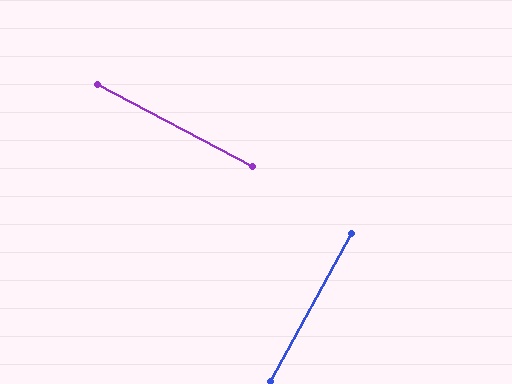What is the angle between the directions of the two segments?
Approximately 89 degrees.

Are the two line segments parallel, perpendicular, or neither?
Perpendicular — they meet at approximately 89°.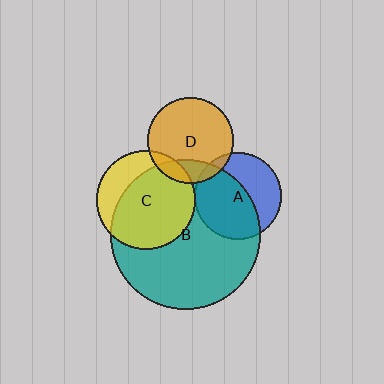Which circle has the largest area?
Circle B (teal).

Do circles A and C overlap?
Yes.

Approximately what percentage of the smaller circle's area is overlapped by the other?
Approximately 5%.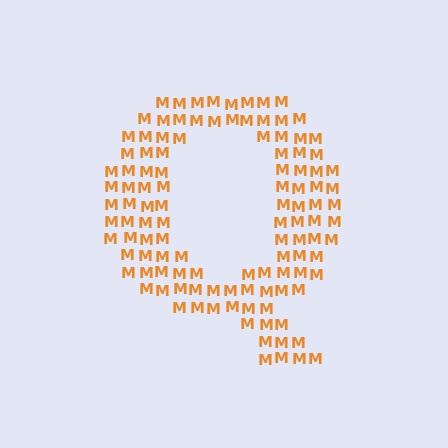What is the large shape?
The large shape is the letter Q.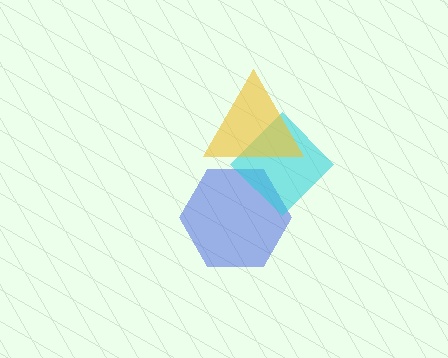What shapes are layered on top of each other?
The layered shapes are: a blue hexagon, a cyan diamond, a yellow triangle.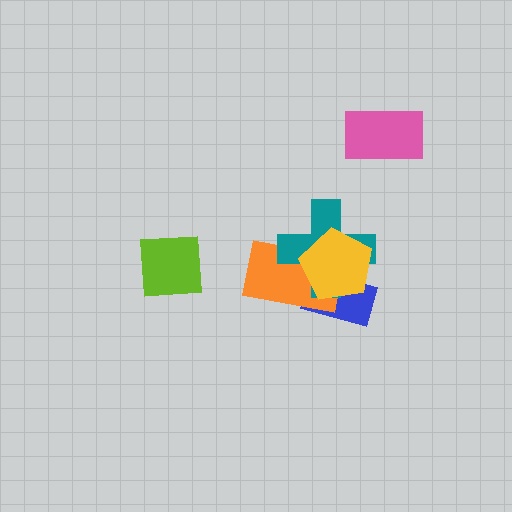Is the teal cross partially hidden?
Yes, it is partially covered by another shape.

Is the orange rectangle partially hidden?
Yes, it is partially covered by another shape.